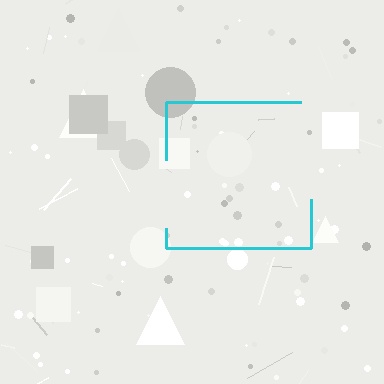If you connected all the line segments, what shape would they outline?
They would outline a square.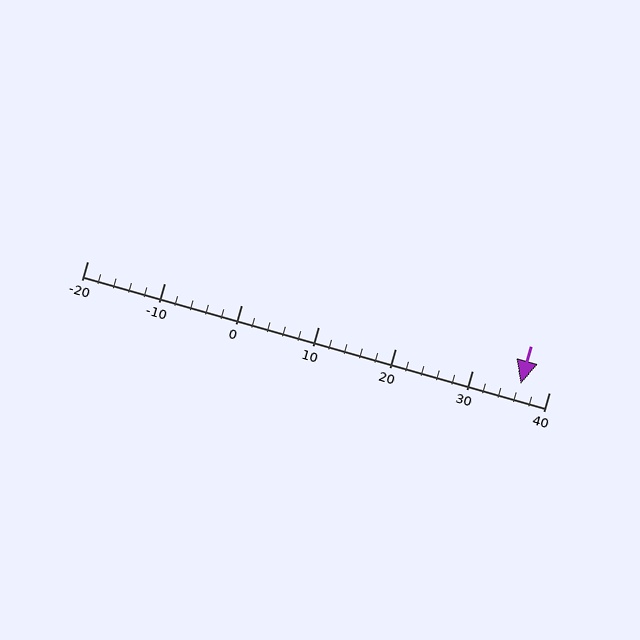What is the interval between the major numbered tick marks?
The major tick marks are spaced 10 units apart.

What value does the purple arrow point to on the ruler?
The purple arrow points to approximately 36.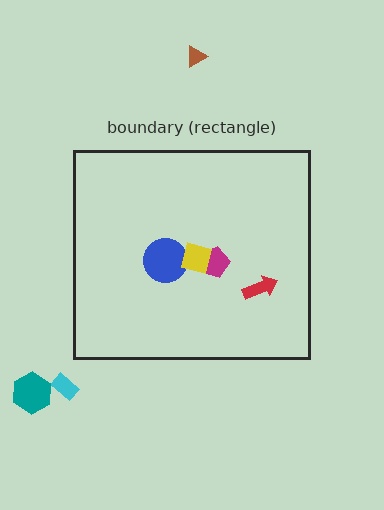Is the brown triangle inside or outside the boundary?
Outside.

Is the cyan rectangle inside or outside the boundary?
Outside.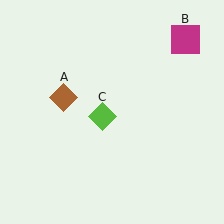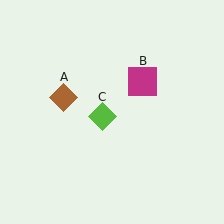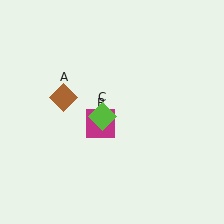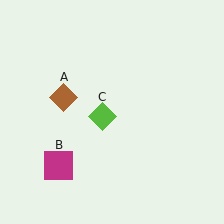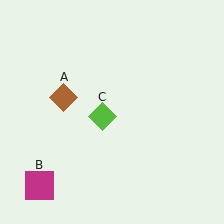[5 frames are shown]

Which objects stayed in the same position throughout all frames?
Brown diamond (object A) and lime diamond (object C) remained stationary.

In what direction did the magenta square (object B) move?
The magenta square (object B) moved down and to the left.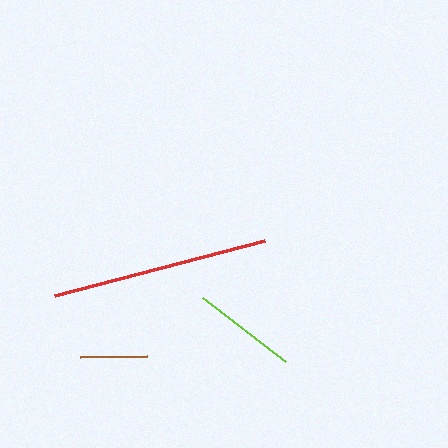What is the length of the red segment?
The red segment is approximately 217 pixels long.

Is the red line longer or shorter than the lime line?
The red line is longer than the lime line.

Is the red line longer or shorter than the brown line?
The red line is longer than the brown line.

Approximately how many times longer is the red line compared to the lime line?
The red line is approximately 2.1 times the length of the lime line.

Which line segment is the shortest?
The brown line is the shortest at approximately 66 pixels.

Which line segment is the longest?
The red line is the longest at approximately 217 pixels.